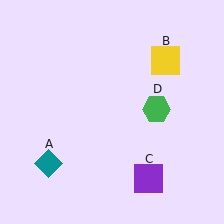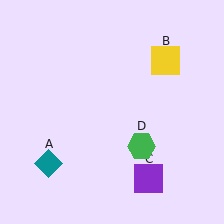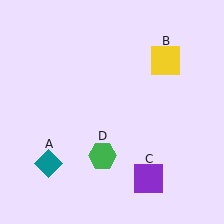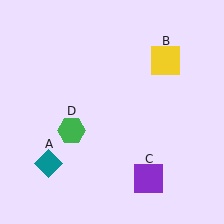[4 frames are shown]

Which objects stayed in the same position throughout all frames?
Teal diamond (object A) and yellow square (object B) and purple square (object C) remained stationary.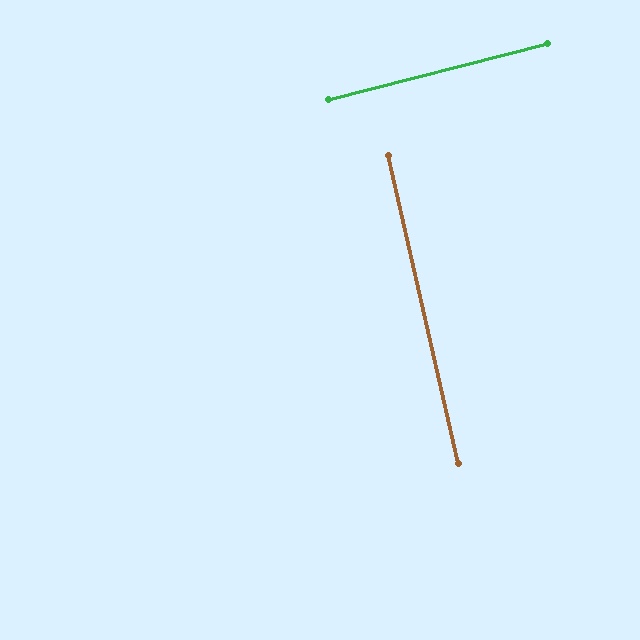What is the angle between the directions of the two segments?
Approximately 89 degrees.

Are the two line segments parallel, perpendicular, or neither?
Perpendicular — they meet at approximately 89°.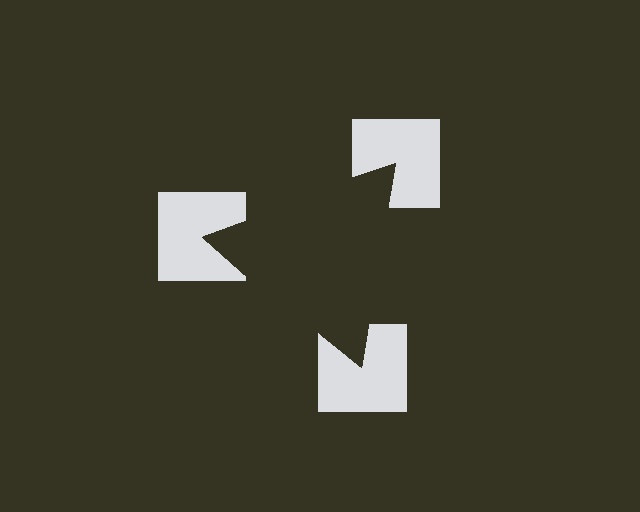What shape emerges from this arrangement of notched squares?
An illusory triangle — its edges are inferred from the aligned wedge cuts in the notched squares, not physically drawn.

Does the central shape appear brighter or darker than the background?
It typically appears slightly darker than the background, even though no actual brightness change is drawn.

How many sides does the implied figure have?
3 sides.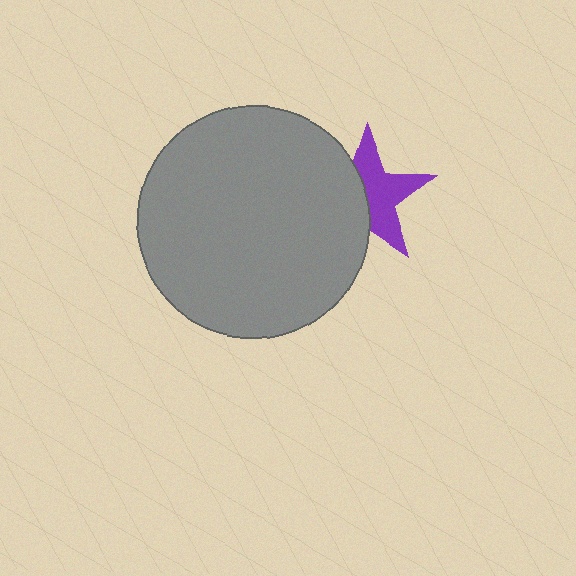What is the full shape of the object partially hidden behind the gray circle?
The partially hidden object is a purple star.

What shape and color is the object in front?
The object in front is a gray circle.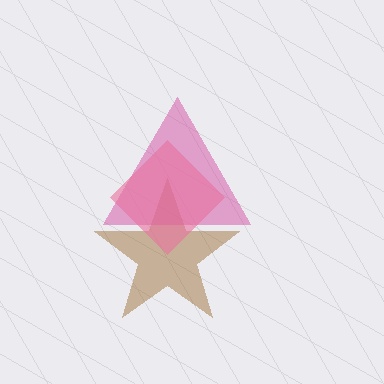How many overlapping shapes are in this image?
There are 3 overlapping shapes in the image.